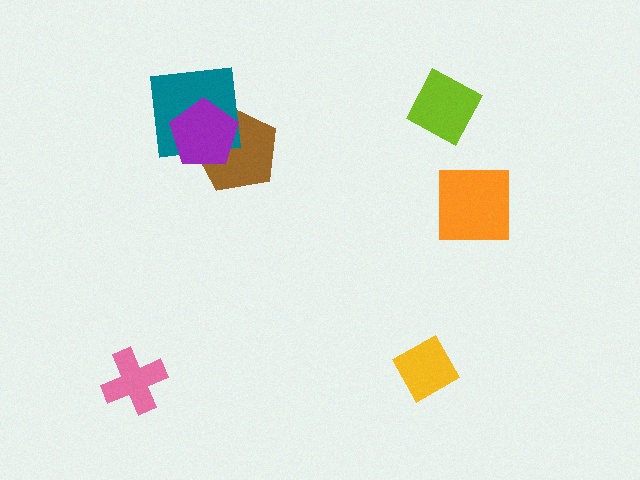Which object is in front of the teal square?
The purple pentagon is in front of the teal square.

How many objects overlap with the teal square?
2 objects overlap with the teal square.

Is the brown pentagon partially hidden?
Yes, it is partially covered by another shape.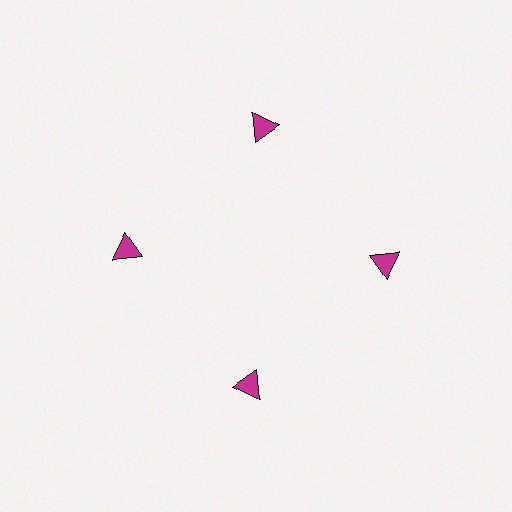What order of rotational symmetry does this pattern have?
This pattern has 4-fold rotational symmetry.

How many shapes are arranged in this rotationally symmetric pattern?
There are 4 shapes, arranged in 4 groups of 1.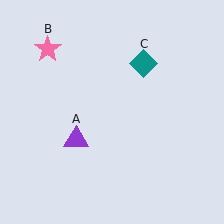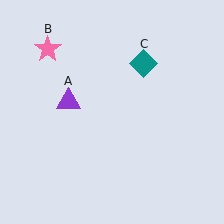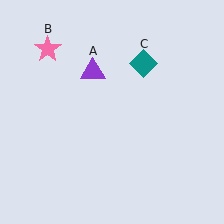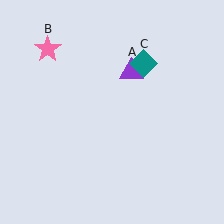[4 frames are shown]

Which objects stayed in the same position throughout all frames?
Pink star (object B) and teal diamond (object C) remained stationary.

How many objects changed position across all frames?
1 object changed position: purple triangle (object A).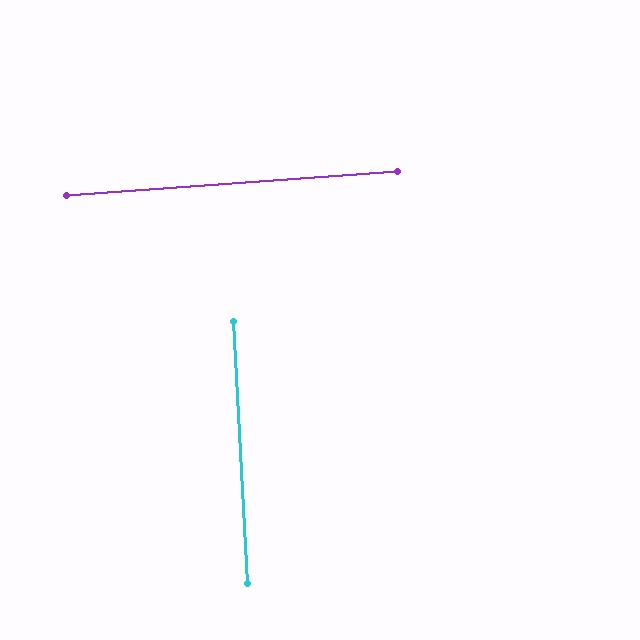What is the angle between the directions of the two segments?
Approximately 89 degrees.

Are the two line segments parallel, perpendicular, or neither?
Perpendicular — they meet at approximately 89°.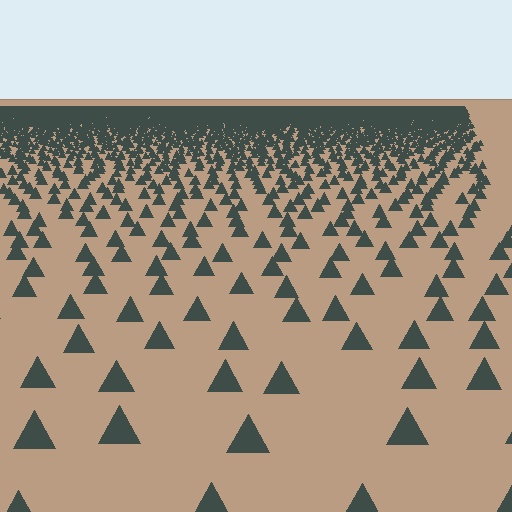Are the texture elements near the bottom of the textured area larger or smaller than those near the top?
Larger. Near the bottom, elements are closer to the viewer and appear at a bigger on-screen size.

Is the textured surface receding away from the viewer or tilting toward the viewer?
The surface is receding away from the viewer. Texture elements get smaller and denser toward the top.